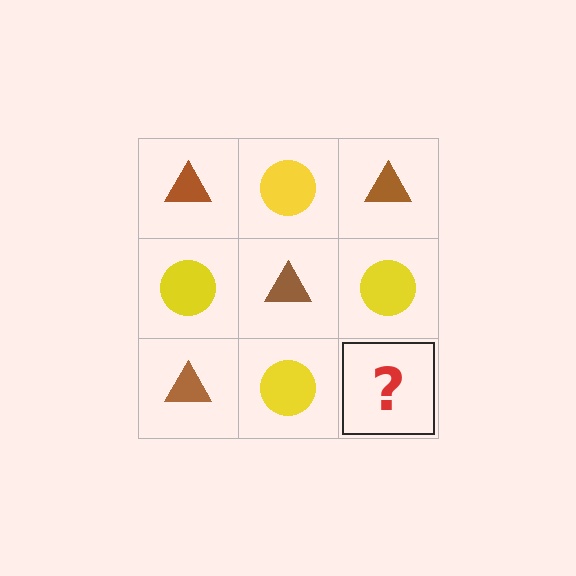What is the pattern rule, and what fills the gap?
The rule is that it alternates brown triangle and yellow circle in a checkerboard pattern. The gap should be filled with a brown triangle.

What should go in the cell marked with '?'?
The missing cell should contain a brown triangle.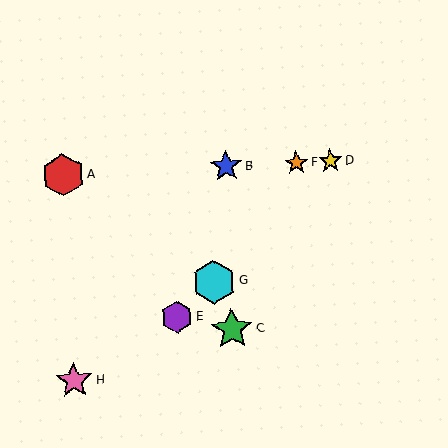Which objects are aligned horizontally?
Objects A, B, D, F are aligned horizontally.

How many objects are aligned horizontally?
4 objects (A, B, D, F) are aligned horizontally.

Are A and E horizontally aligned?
No, A is at y≈175 and E is at y≈317.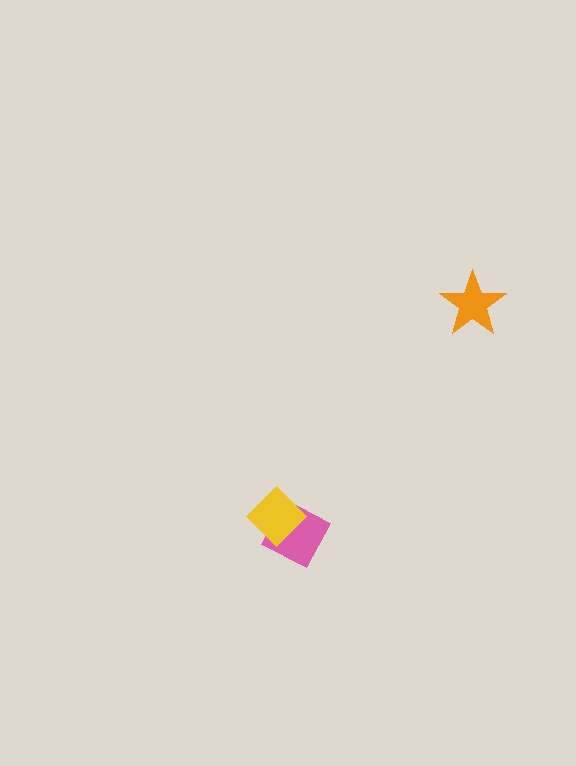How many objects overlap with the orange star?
0 objects overlap with the orange star.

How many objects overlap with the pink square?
1 object overlaps with the pink square.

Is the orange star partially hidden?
No, no other shape covers it.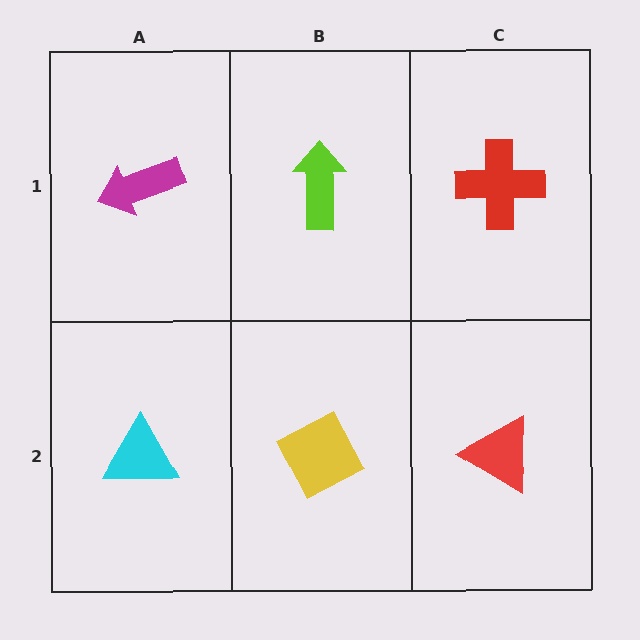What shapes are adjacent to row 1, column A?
A cyan triangle (row 2, column A), a lime arrow (row 1, column B).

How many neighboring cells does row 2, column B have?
3.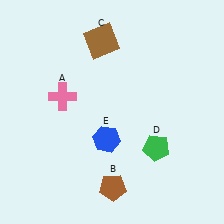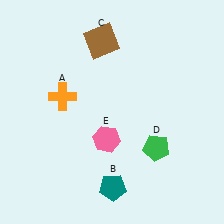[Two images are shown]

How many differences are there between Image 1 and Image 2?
There are 3 differences between the two images.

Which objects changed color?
A changed from pink to orange. B changed from brown to teal. E changed from blue to pink.